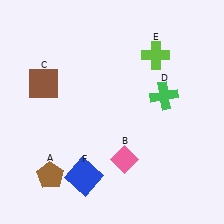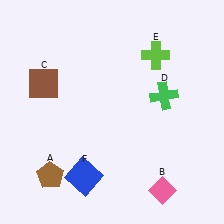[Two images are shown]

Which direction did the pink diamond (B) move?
The pink diamond (B) moved right.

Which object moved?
The pink diamond (B) moved right.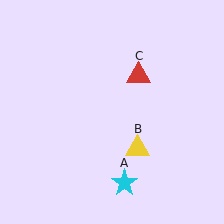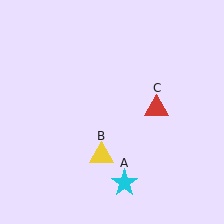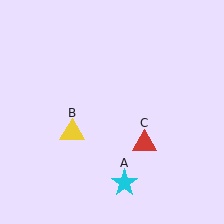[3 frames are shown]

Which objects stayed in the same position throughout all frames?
Cyan star (object A) remained stationary.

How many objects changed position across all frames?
2 objects changed position: yellow triangle (object B), red triangle (object C).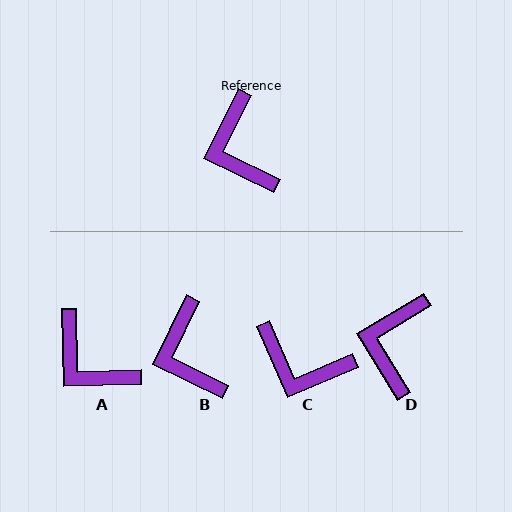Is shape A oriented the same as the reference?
No, it is off by about 27 degrees.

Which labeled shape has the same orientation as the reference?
B.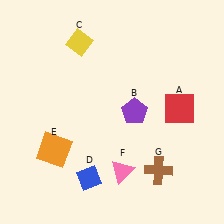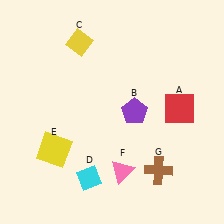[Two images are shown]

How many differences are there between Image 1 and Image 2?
There are 2 differences between the two images.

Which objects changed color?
D changed from blue to cyan. E changed from orange to yellow.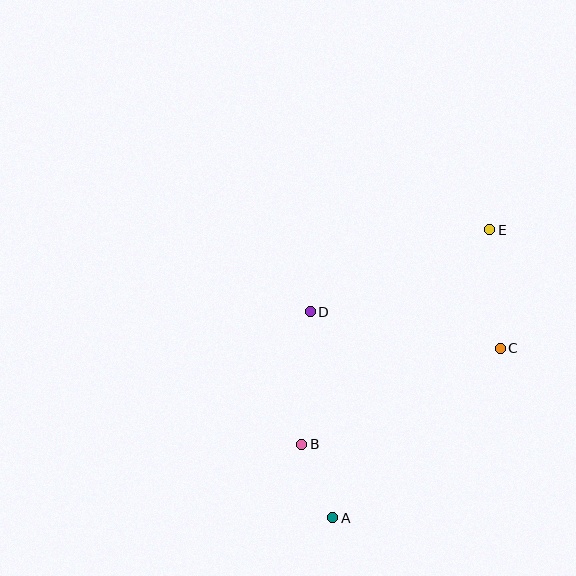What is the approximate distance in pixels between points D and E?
The distance between D and E is approximately 197 pixels.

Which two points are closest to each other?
Points A and B are closest to each other.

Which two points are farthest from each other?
Points A and E are farthest from each other.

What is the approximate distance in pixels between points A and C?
The distance between A and C is approximately 238 pixels.